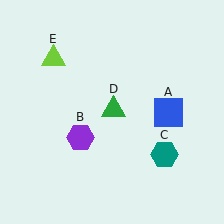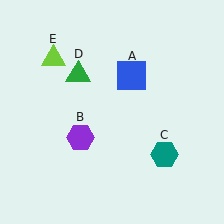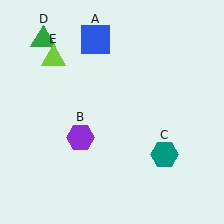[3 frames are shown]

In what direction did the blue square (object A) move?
The blue square (object A) moved up and to the left.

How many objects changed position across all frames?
2 objects changed position: blue square (object A), green triangle (object D).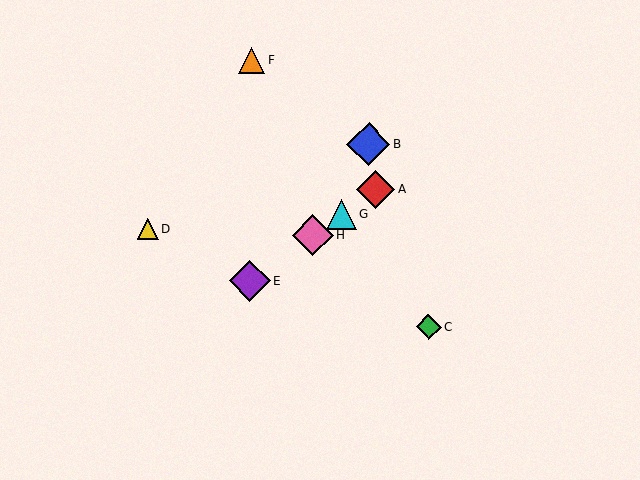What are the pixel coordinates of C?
Object C is at (429, 327).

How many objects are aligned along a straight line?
4 objects (A, E, G, H) are aligned along a straight line.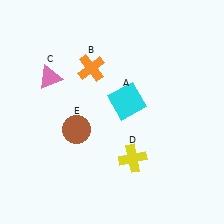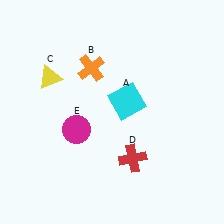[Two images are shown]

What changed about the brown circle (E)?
In Image 1, E is brown. In Image 2, it changed to magenta.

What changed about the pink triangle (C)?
In Image 1, C is pink. In Image 2, it changed to yellow.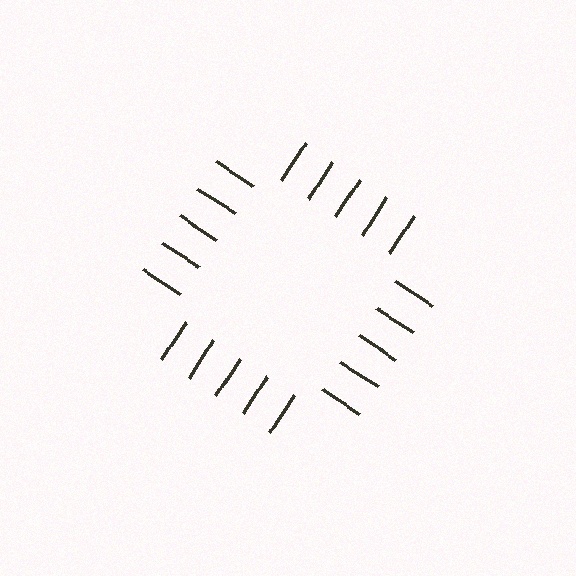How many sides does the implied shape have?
4 sides — the line-ends trace a square.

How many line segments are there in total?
20 — 5 along each of the 4 edges.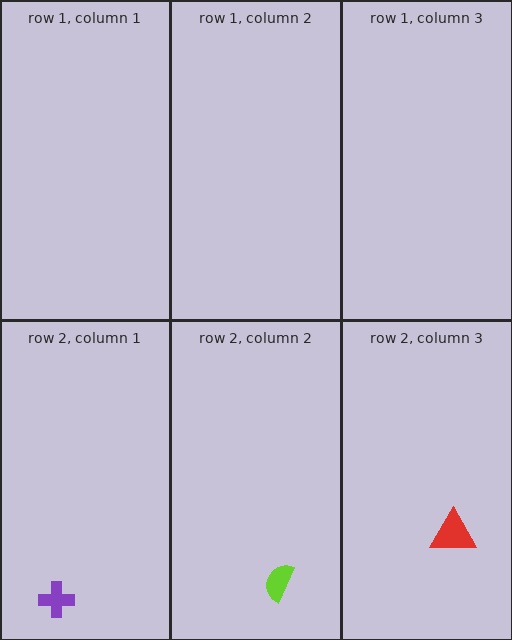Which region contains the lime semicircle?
The row 2, column 2 region.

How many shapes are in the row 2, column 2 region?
1.